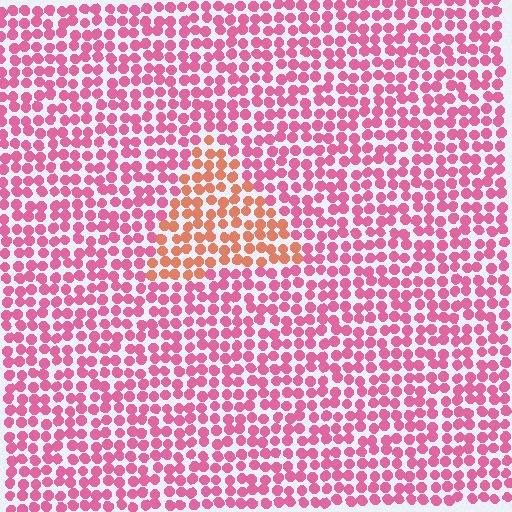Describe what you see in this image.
The image is filled with small pink elements in a uniform arrangement. A triangle-shaped region is visible where the elements are tinted to a slightly different hue, forming a subtle color boundary.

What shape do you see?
I see a triangle.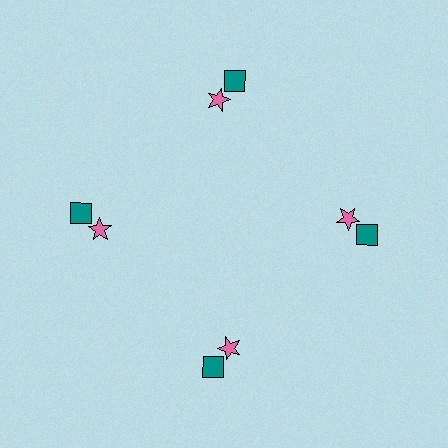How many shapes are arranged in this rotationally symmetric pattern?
There are 8 shapes, arranged in 4 groups of 2.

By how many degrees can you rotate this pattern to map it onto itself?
The pattern maps onto itself every 90 degrees of rotation.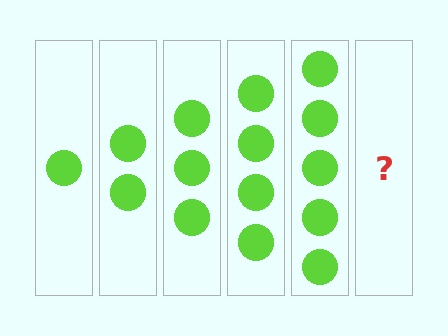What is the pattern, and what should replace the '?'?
The pattern is that each step adds one more circle. The '?' should be 6 circles.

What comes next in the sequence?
The next element should be 6 circles.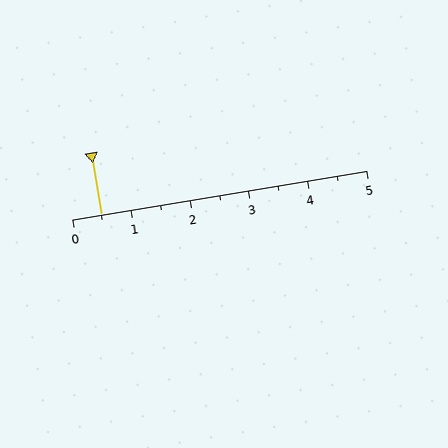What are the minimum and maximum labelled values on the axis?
The axis runs from 0 to 5.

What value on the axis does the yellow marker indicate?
The marker indicates approximately 0.5.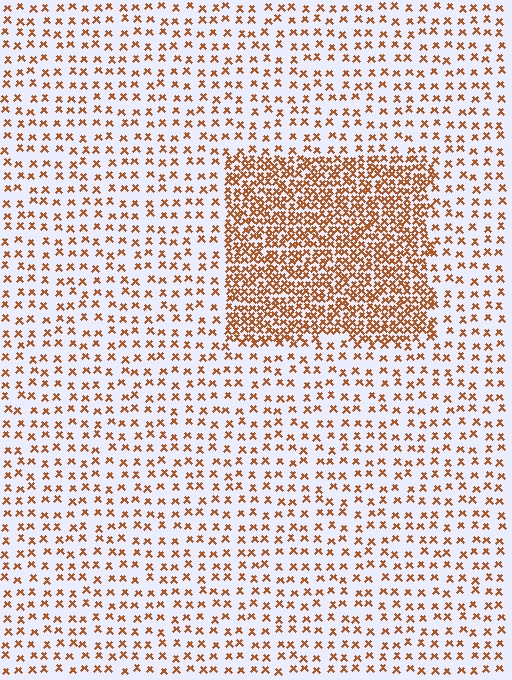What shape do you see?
I see a rectangle.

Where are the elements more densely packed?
The elements are more densely packed inside the rectangle boundary.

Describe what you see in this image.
The image contains small brown elements arranged at two different densities. A rectangle-shaped region is visible where the elements are more densely packed than the surrounding area.